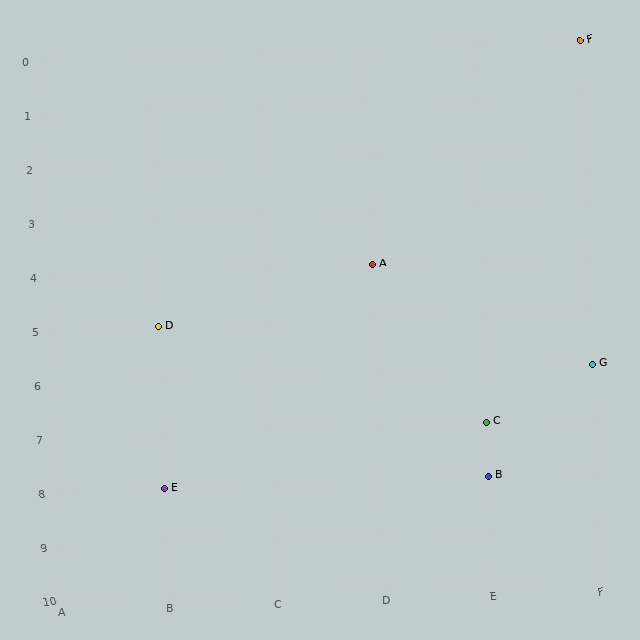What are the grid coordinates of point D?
Point D is at grid coordinates (B, 5).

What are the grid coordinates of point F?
Point F is at grid coordinates (F, 0).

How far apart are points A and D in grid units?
Points A and D are 2 columns and 1 row apart (about 2.2 grid units diagonally).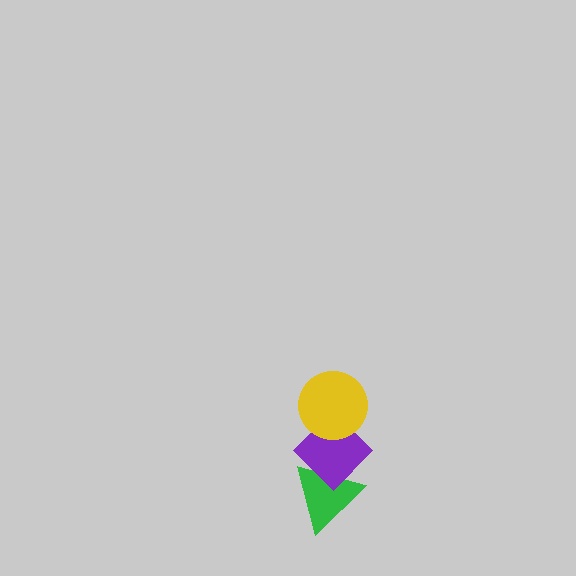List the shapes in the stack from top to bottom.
From top to bottom: the yellow circle, the purple diamond, the green triangle.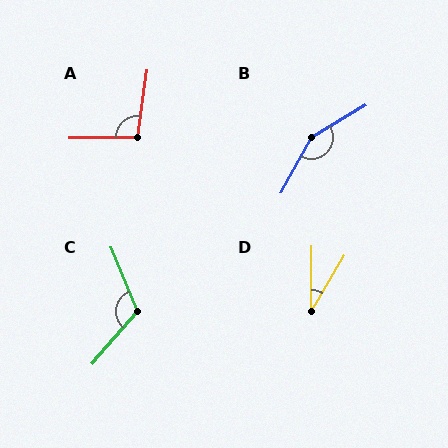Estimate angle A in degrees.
Approximately 99 degrees.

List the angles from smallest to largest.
D (31°), A (99°), C (117°), B (149°).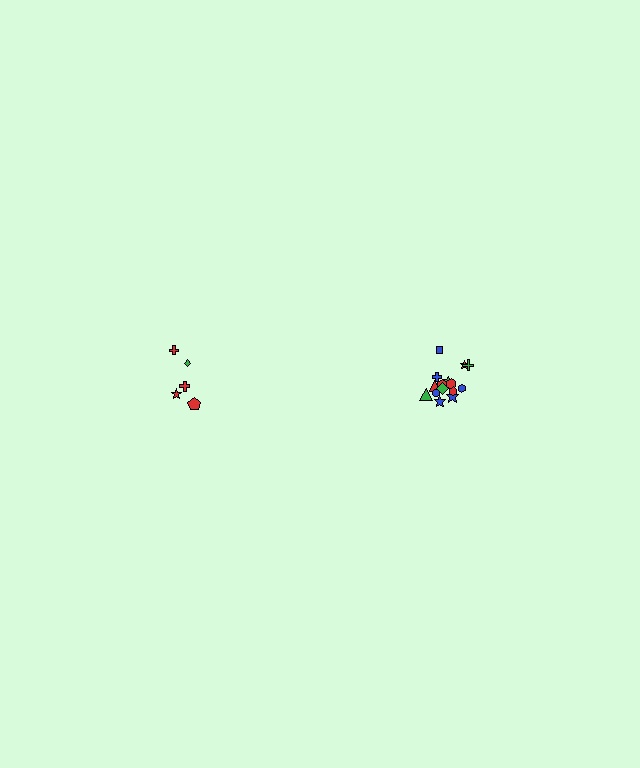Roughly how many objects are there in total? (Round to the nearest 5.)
Roughly 20 objects in total.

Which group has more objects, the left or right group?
The right group.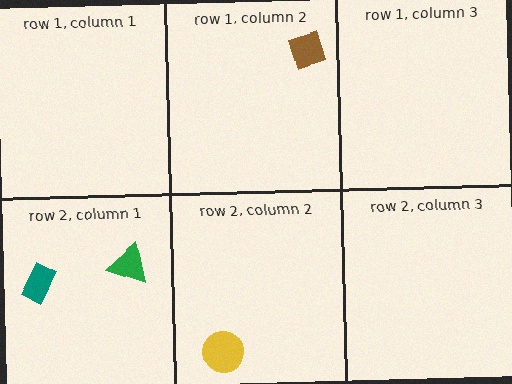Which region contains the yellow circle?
The row 2, column 2 region.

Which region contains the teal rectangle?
The row 2, column 1 region.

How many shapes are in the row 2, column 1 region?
2.